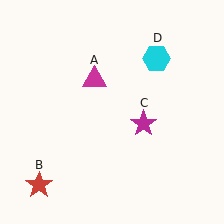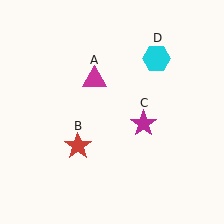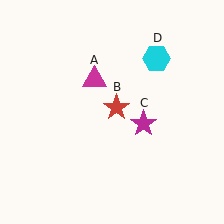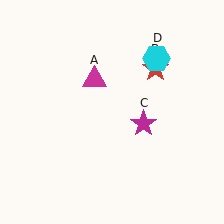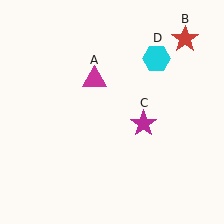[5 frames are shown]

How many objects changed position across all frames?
1 object changed position: red star (object B).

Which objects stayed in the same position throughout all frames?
Magenta triangle (object A) and magenta star (object C) and cyan hexagon (object D) remained stationary.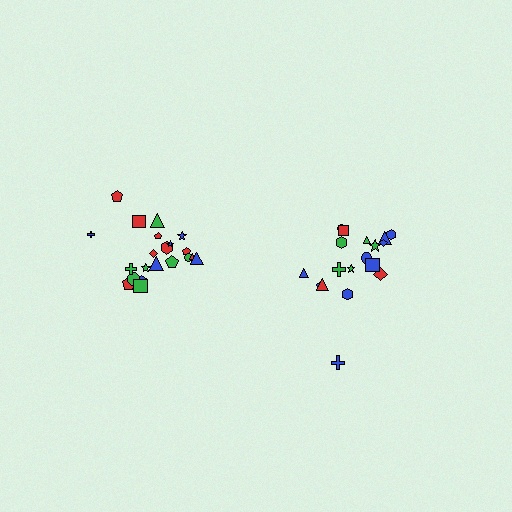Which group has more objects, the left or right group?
The left group.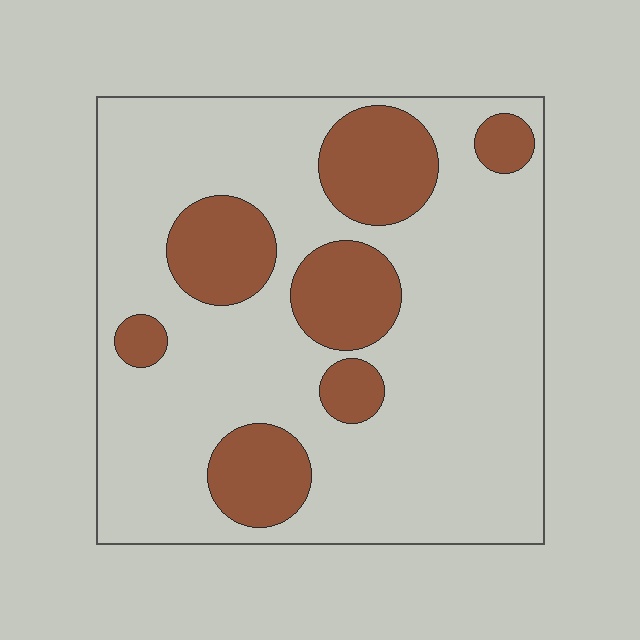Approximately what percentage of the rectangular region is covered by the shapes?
Approximately 25%.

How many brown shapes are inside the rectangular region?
7.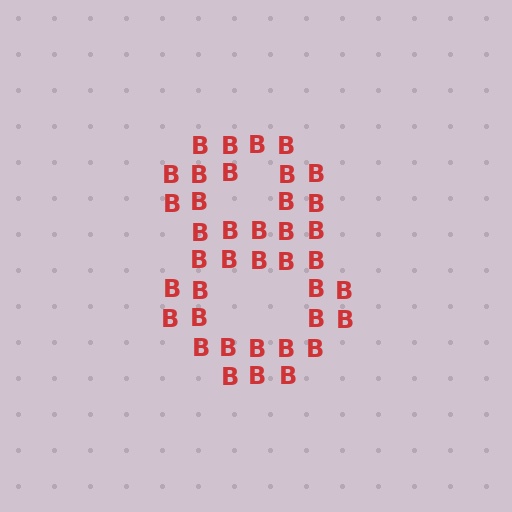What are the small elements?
The small elements are letter B's.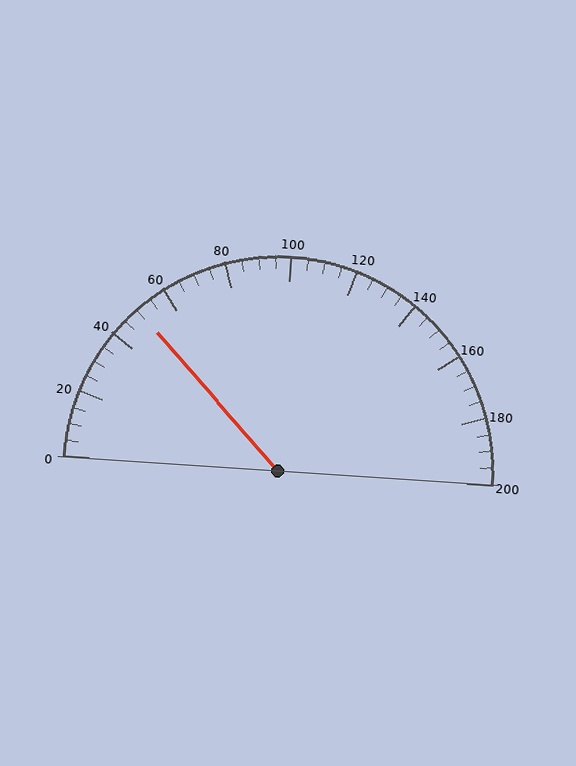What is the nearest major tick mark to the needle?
The nearest major tick mark is 40.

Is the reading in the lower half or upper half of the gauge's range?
The reading is in the lower half of the range (0 to 200).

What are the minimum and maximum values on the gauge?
The gauge ranges from 0 to 200.